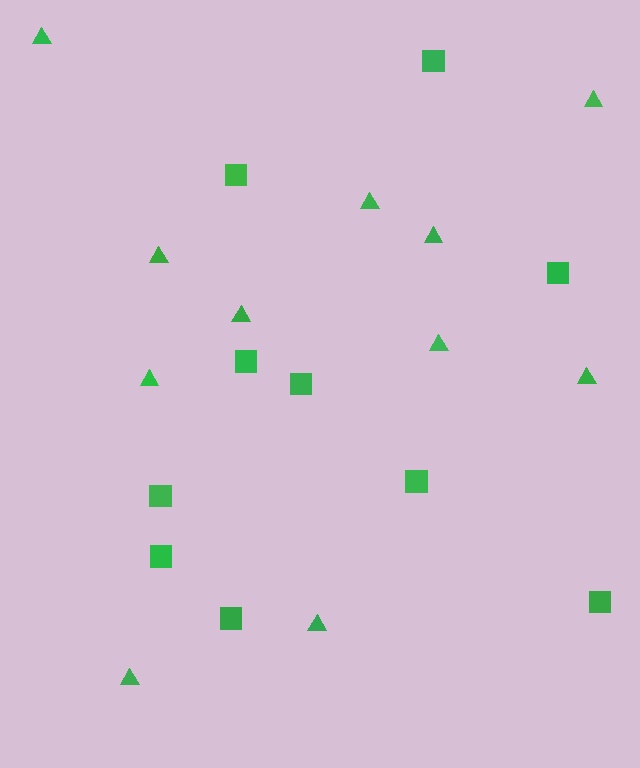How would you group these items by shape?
There are 2 groups: one group of squares (10) and one group of triangles (11).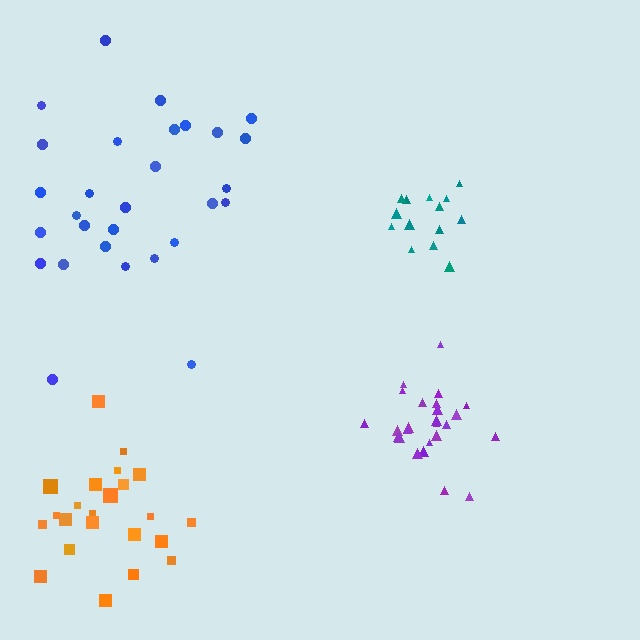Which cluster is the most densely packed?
Teal.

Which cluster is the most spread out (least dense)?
Blue.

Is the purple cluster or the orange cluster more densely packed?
Purple.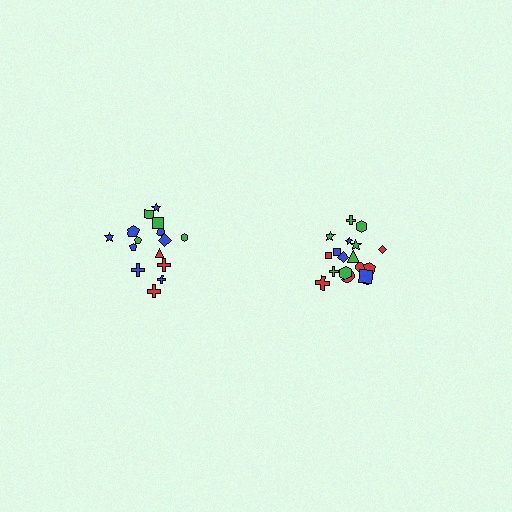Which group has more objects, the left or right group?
The right group.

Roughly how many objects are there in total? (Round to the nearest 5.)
Roughly 35 objects in total.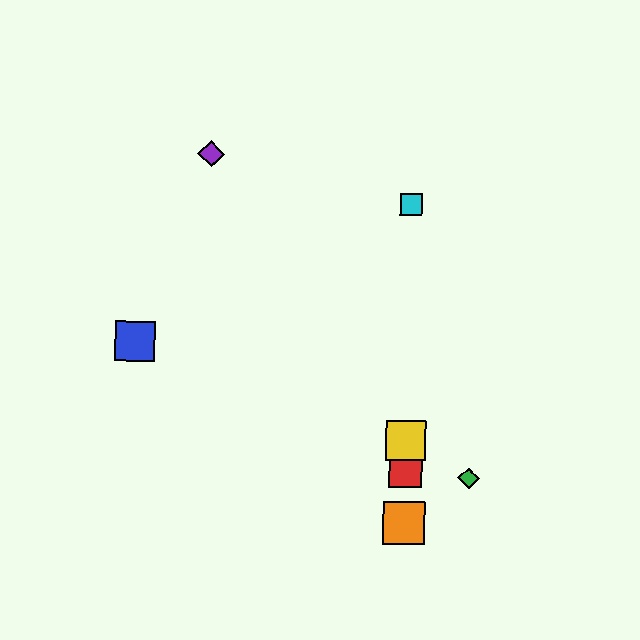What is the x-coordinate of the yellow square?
The yellow square is at x≈406.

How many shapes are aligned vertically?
4 shapes (the red square, the yellow square, the orange square, the cyan square) are aligned vertically.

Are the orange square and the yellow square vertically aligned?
Yes, both are at x≈404.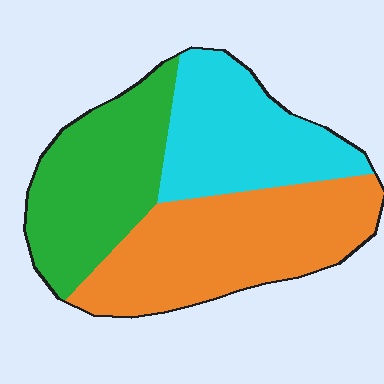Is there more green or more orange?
Orange.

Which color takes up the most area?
Orange, at roughly 40%.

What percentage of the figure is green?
Green covers 31% of the figure.